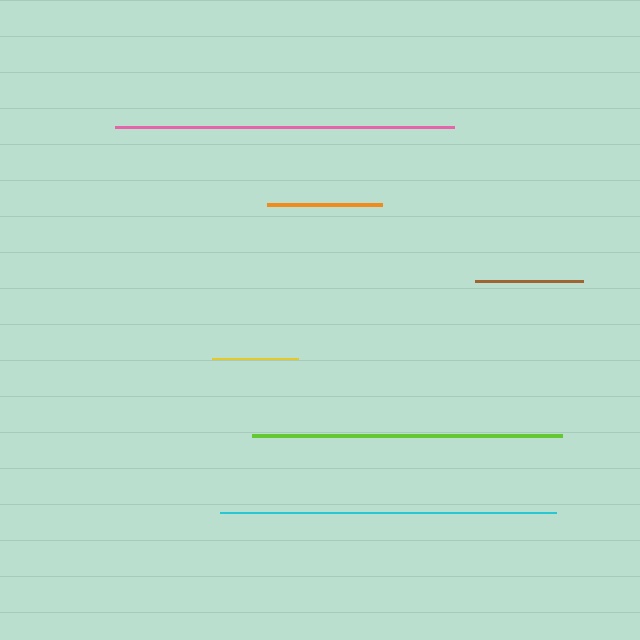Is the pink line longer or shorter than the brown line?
The pink line is longer than the brown line.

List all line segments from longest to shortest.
From longest to shortest: pink, cyan, lime, orange, brown, yellow.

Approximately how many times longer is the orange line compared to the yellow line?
The orange line is approximately 1.4 times the length of the yellow line.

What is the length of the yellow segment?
The yellow segment is approximately 86 pixels long.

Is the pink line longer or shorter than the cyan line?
The pink line is longer than the cyan line.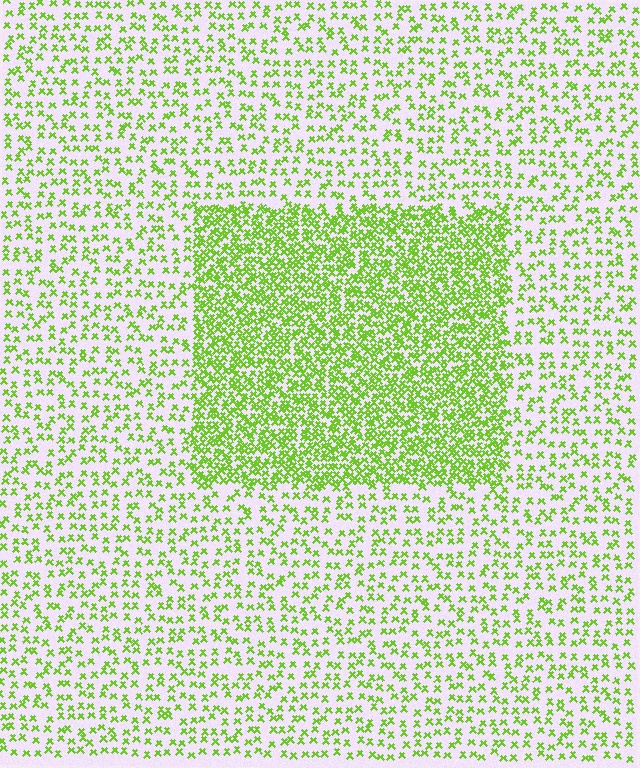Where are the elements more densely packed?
The elements are more densely packed inside the rectangle boundary.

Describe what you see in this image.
The image contains small lime elements arranged at two different densities. A rectangle-shaped region is visible where the elements are more densely packed than the surrounding area.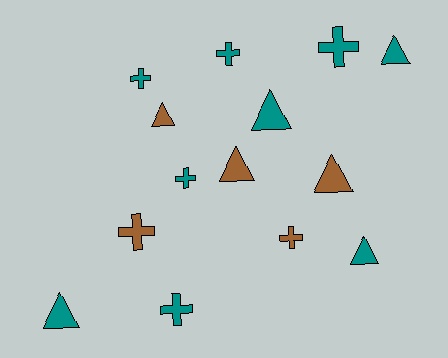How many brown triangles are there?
There are 3 brown triangles.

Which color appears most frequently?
Teal, with 9 objects.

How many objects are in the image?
There are 14 objects.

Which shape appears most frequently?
Cross, with 7 objects.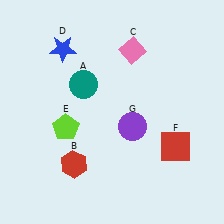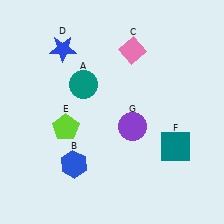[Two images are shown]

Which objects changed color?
B changed from red to blue. F changed from red to teal.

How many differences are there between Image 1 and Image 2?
There are 2 differences between the two images.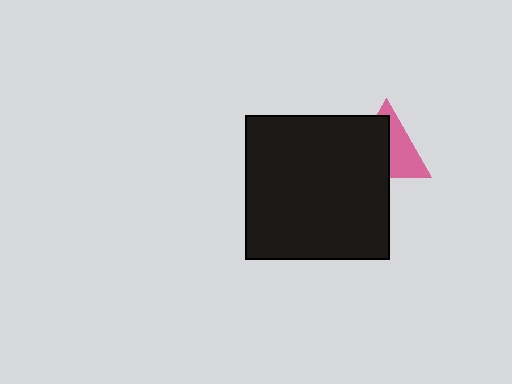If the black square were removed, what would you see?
You would see the complete pink triangle.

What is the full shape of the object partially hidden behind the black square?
The partially hidden object is a pink triangle.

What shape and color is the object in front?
The object in front is a black square.